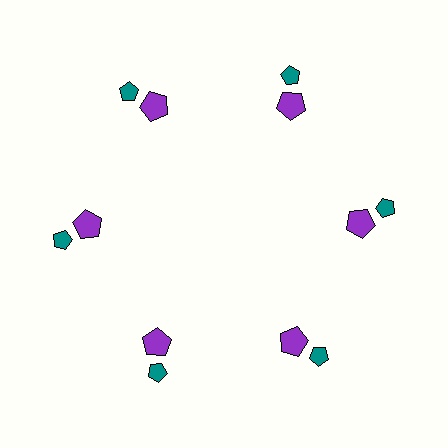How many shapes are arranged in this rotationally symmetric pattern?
There are 12 shapes, arranged in 6 groups of 2.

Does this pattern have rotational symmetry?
Yes, this pattern has 6-fold rotational symmetry. It looks the same after rotating 60 degrees around the center.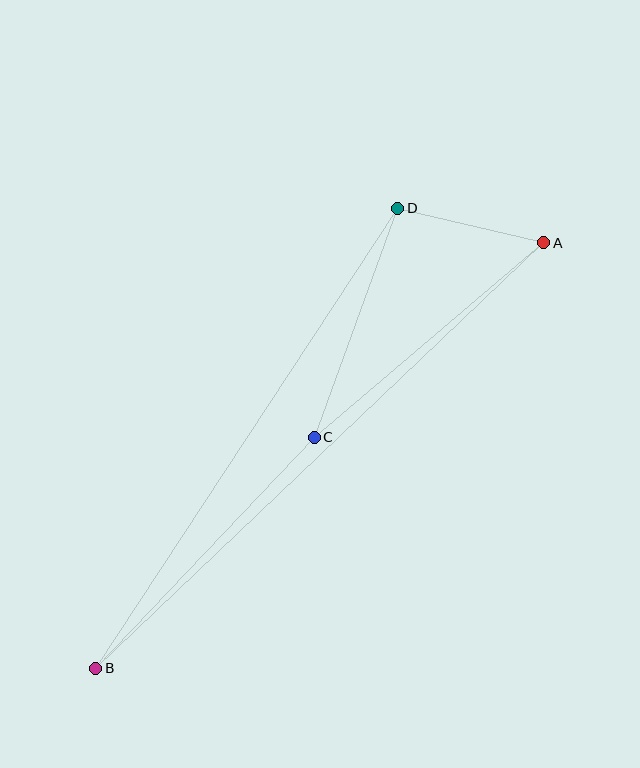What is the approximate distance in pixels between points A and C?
The distance between A and C is approximately 301 pixels.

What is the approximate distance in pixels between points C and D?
The distance between C and D is approximately 244 pixels.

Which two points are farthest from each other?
Points A and B are farthest from each other.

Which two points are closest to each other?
Points A and D are closest to each other.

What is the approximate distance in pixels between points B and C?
The distance between B and C is approximately 318 pixels.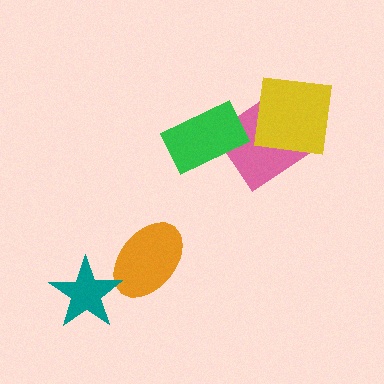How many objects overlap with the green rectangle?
1 object overlaps with the green rectangle.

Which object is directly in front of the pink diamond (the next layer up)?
The yellow square is directly in front of the pink diamond.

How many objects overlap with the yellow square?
1 object overlaps with the yellow square.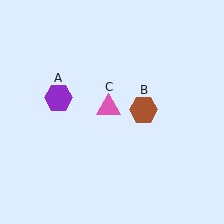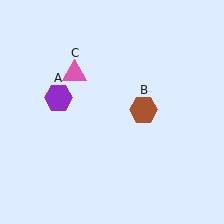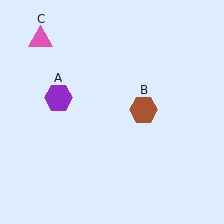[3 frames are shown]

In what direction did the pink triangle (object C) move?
The pink triangle (object C) moved up and to the left.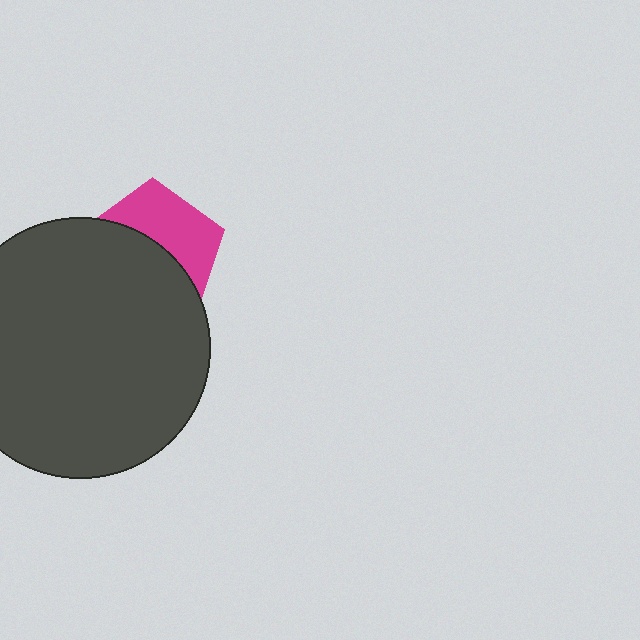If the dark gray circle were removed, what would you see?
You would see the complete magenta pentagon.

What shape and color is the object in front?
The object in front is a dark gray circle.